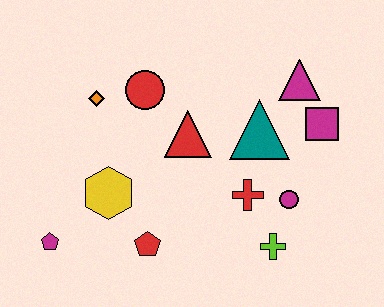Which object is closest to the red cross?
The magenta circle is closest to the red cross.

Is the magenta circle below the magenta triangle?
Yes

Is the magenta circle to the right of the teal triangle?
Yes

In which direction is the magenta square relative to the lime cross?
The magenta square is above the lime cross.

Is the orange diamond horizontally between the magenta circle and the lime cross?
No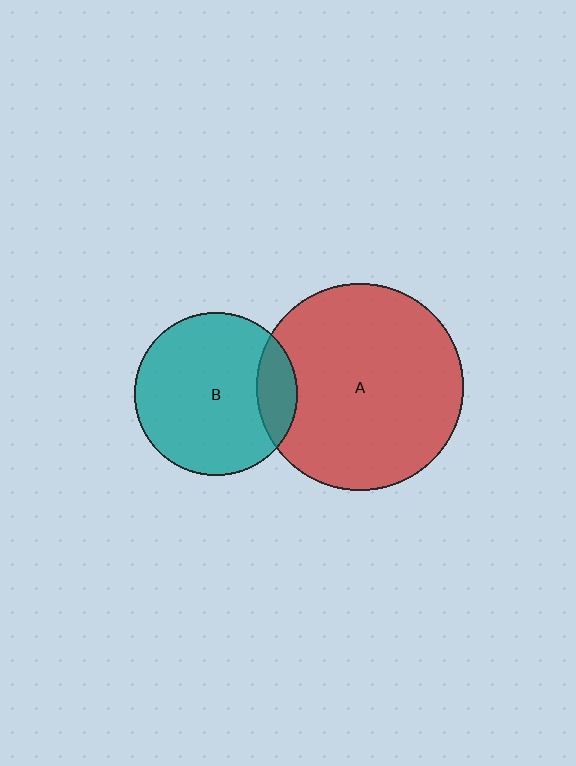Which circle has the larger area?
Circle A (red).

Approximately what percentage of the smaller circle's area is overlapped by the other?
Approximately 15%.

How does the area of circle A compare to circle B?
Approximately 1.6 times.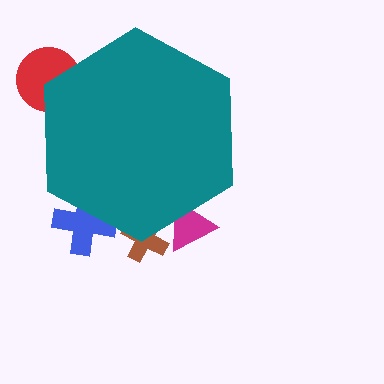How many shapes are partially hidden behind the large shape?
4 shapes are partially hidden.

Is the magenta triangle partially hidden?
Yes, the magenta triangle is partially hidden behind the teal hexagon.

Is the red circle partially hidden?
Yes, the red circle is partially hidden behind the teal hexagon.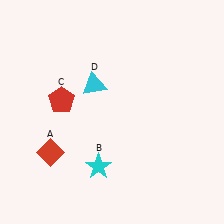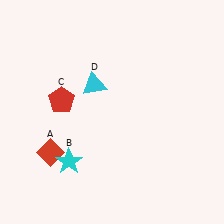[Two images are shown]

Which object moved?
The cyan star (B) moved left.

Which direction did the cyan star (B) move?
The cyan star (B) moved left.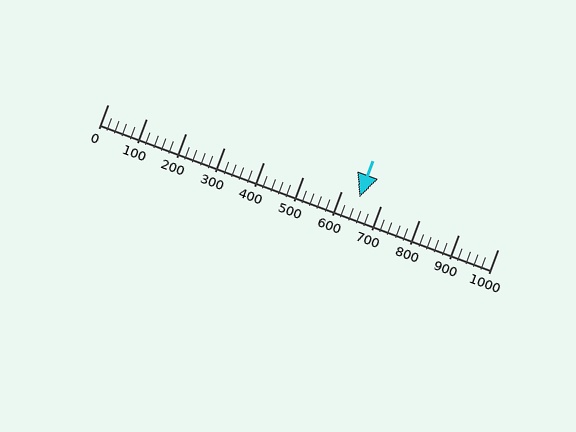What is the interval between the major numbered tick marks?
The major tick marks are spaced 100 units apart.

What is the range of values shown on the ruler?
The ruler shows values from 0 to 1000.